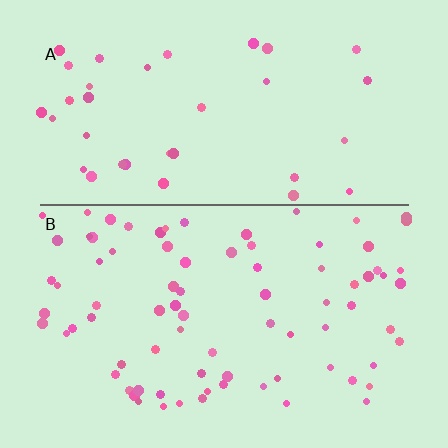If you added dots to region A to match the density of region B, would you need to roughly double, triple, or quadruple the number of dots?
Approximately double.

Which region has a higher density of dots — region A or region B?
B (the bottom).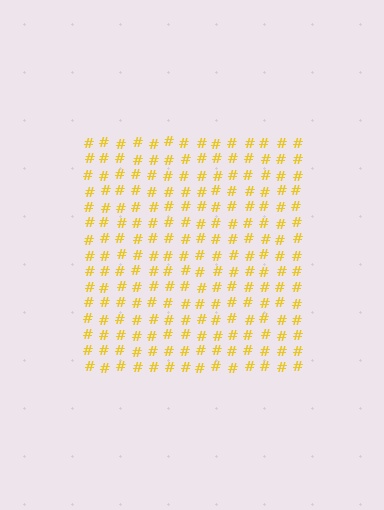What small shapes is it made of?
It is made of small hash symbols.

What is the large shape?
The large shape is a square.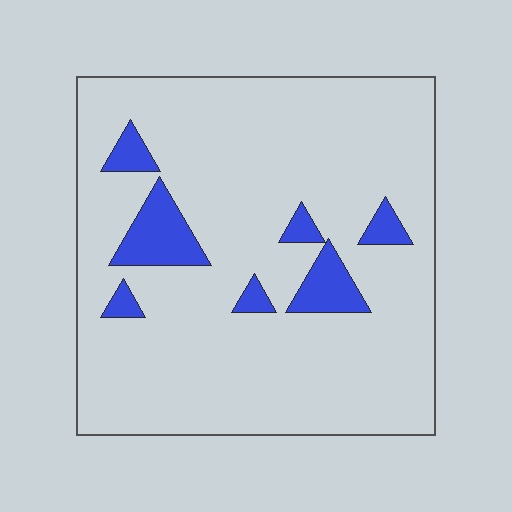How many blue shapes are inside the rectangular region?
7.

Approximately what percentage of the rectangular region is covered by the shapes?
Approximately 10%.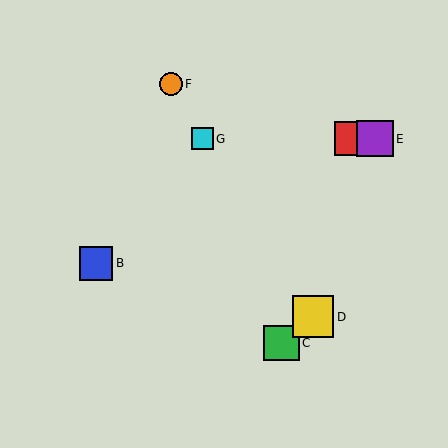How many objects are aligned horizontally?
3 objects (A, E, G) are aligned horizontally.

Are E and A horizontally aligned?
Yes, both are at y≈139.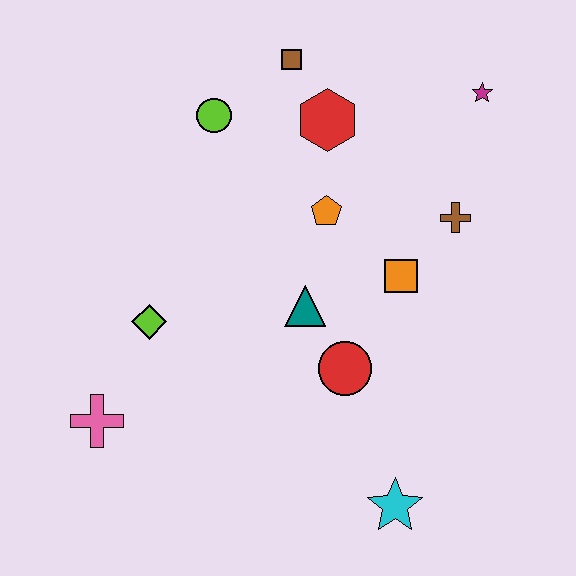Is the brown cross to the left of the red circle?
No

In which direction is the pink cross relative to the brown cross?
The pink cross is to the left of the brown cross.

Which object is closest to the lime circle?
The brown square is closest to the lime circle.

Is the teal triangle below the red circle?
No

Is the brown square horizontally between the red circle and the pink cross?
Yes